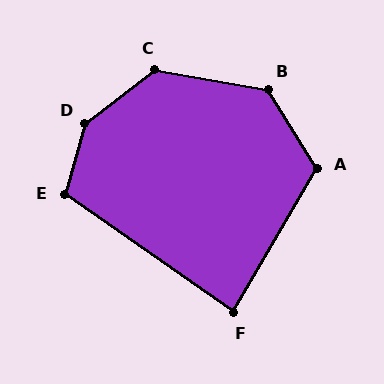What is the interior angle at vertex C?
Approximately 133 degrees (obtuse).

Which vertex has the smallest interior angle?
F, at approximately 85 degrees.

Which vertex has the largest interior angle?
D, at approximately 143 degrees.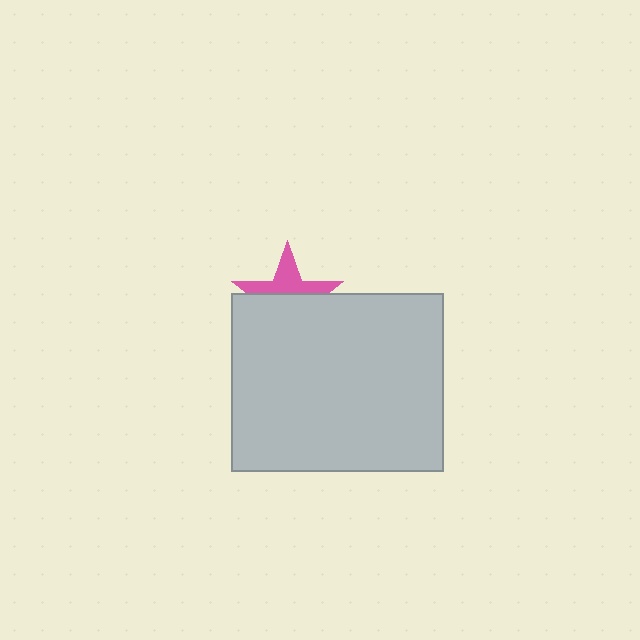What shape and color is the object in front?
The object in front is a light gray rectangle.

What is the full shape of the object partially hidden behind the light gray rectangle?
The partially hidden object is a pink star.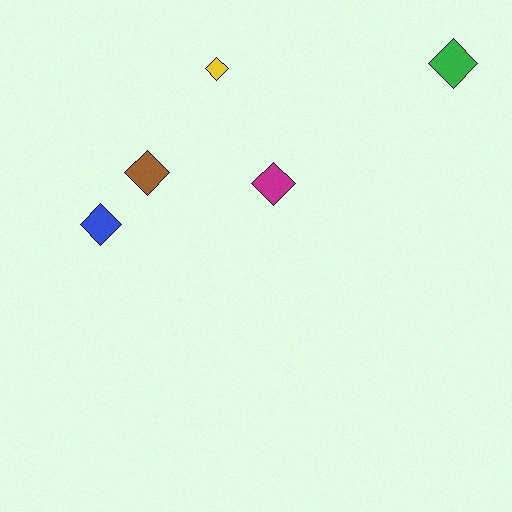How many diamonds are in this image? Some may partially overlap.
There are 5 diamonds.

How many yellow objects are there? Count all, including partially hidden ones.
There is 1 yellow object.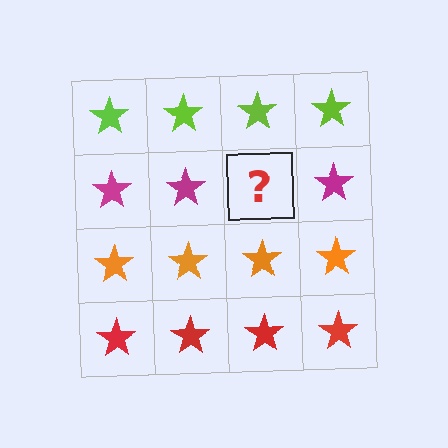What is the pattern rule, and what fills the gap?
The rule is that each row has a consistent color. The gap should be filled with a magenta star.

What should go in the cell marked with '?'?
The missing cell should contain a magenta star.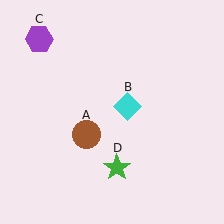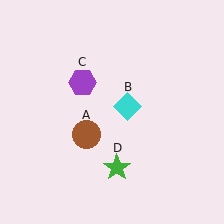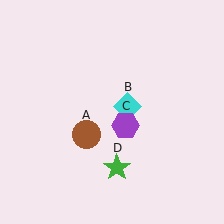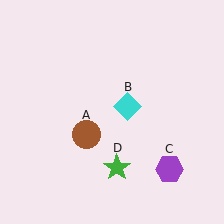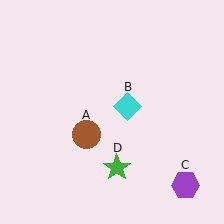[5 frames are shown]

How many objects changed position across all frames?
1 object changed position: purple hexagon (object C).